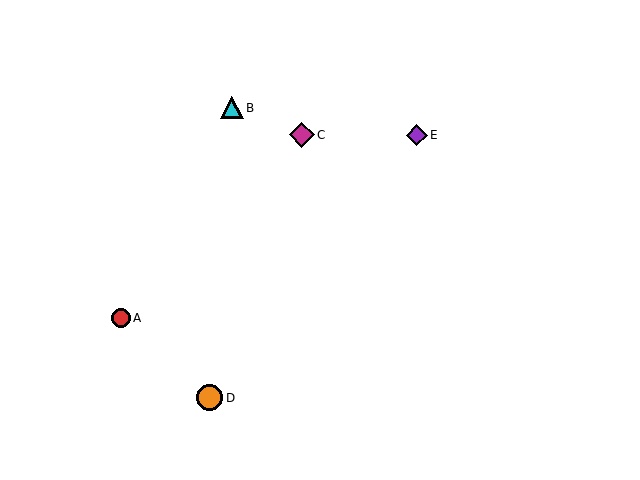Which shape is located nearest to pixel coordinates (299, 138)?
The magenta diamond (labeled C) at (302, 135) is nearest to that location.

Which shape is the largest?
The orange circle (labeled D) is the largest.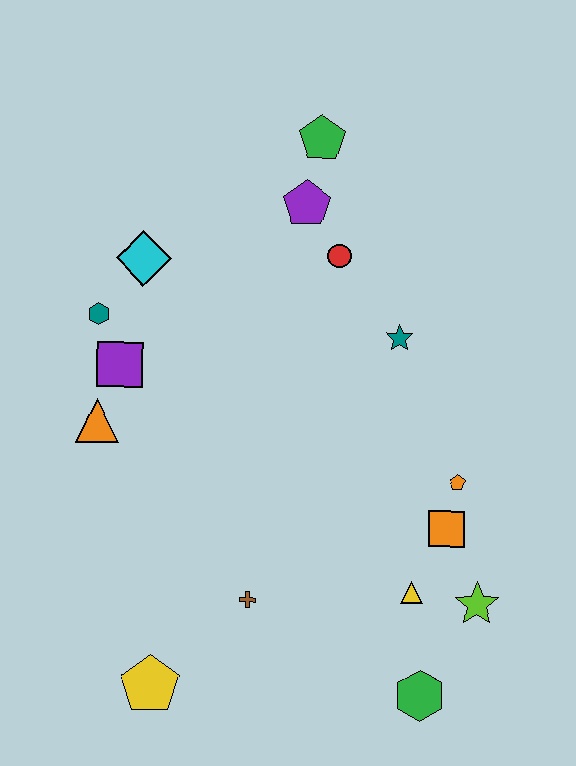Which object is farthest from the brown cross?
The green pentagon is farthest from the brown cross.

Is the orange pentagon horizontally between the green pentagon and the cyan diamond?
No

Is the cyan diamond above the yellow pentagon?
Yes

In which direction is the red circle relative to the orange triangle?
The red circle is to the right of the orange triangle.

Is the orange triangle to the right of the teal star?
No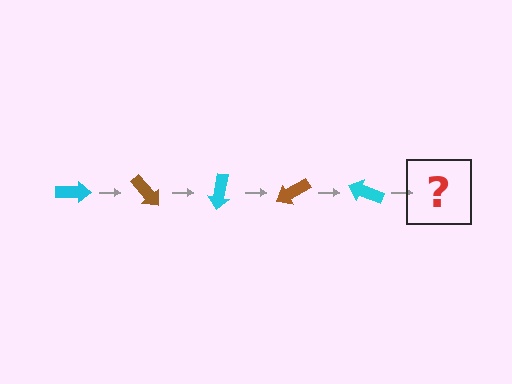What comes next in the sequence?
The next element should be a brown arrow, rotated 250 degrees from the start.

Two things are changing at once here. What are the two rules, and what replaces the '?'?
The two rules are that it rotates 50 degrees each step and the color cycles through cyan and brown. The '?' should be a brown arrow, rotated 250 degrees from the start.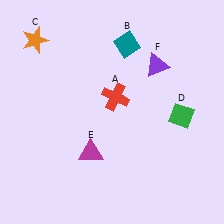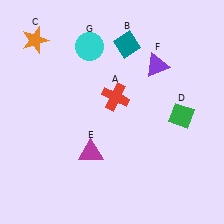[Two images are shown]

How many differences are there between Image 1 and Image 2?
There is 1 difference between the two images.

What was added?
A cyan circle (G) was added in Image 2.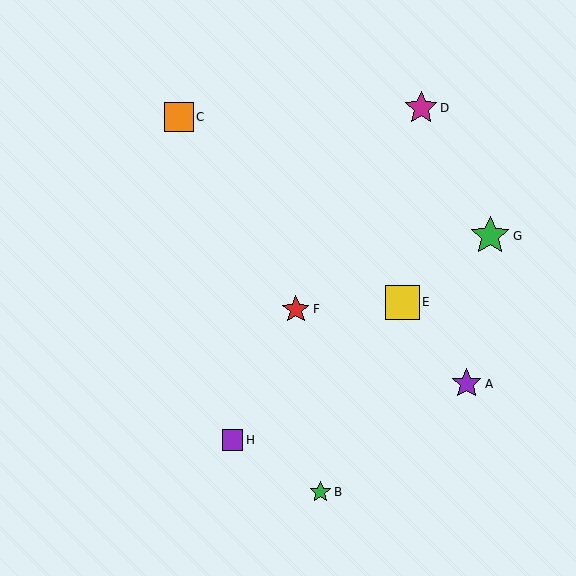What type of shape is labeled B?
Shape B is a green star.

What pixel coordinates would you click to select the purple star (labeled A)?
Click at (467, 384) to select the purple star A.